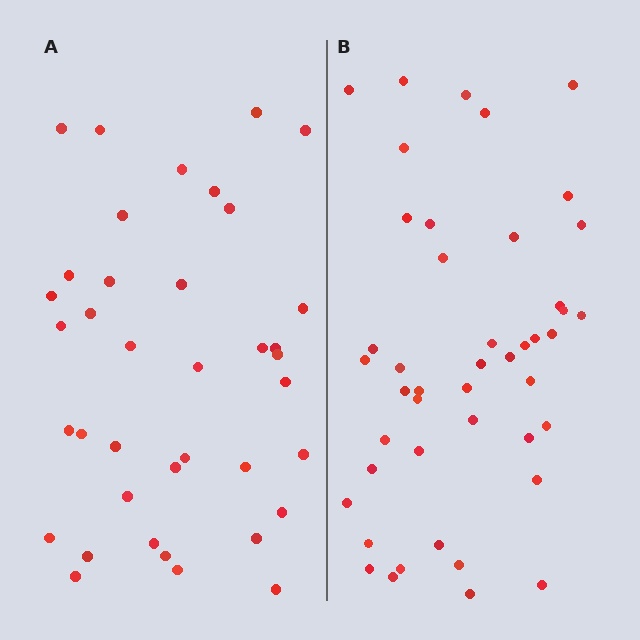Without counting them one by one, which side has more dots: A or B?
Region B (the right region) has more dots.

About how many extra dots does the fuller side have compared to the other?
Region B has roughly 8 or so more dots than region A.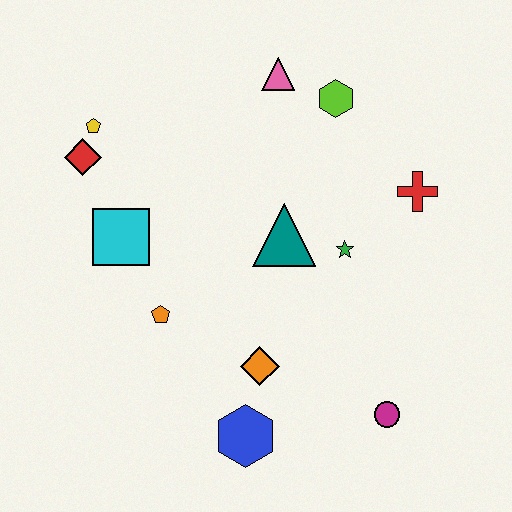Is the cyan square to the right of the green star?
No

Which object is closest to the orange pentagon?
The cyan square is closest to the orange pentagon.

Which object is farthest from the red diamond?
The magenta circle is farthest from the red diamond.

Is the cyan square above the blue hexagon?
Yes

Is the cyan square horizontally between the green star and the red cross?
No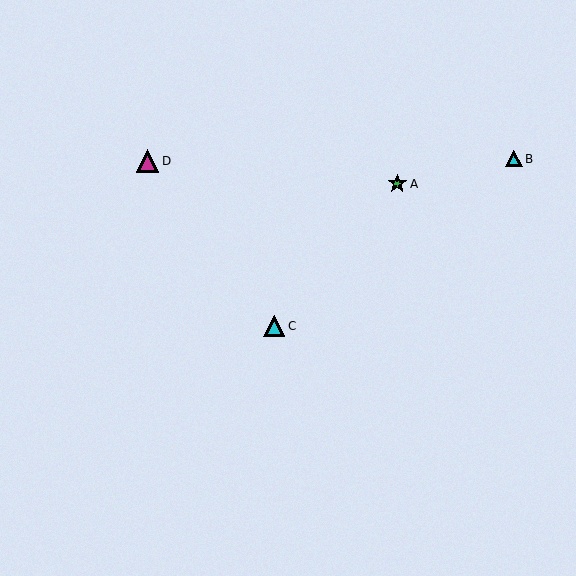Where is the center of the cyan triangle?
The center of the cyan triangle is at (274, 326).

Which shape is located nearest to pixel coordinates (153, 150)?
The magenta triangle (labeled D) at (147, 161) is nearest to that location.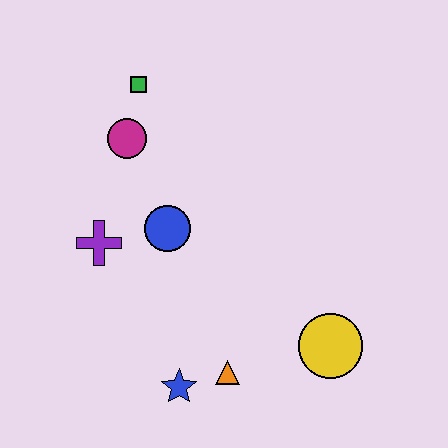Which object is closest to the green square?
The magenta circle is closest to the green square.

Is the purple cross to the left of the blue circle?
Yes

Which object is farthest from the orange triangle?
The green square is farthest from the orange triangle.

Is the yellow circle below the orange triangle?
No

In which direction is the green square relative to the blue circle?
The green square is above the blue circle.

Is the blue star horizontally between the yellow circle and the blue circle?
Yes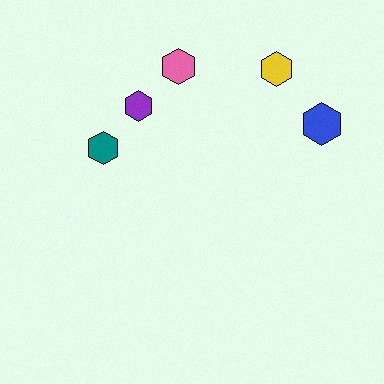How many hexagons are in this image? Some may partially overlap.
There are 5 hexagons.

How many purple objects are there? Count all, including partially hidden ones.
There is 1 purple object.